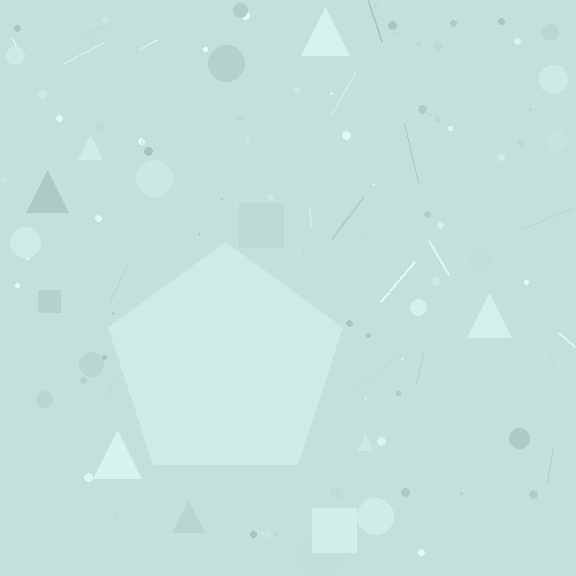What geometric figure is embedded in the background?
A pentagon is embedded in the background.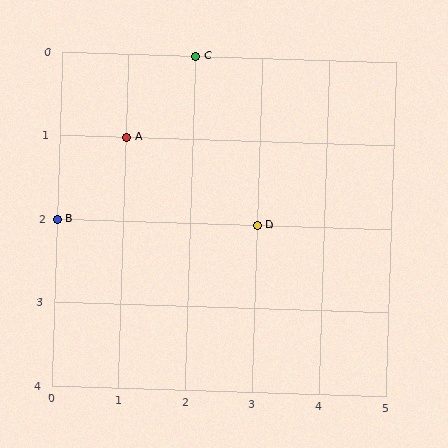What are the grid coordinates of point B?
Point B is at grid coordinates (0, 2).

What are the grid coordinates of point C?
Point C is at grid coordinates (2, 0).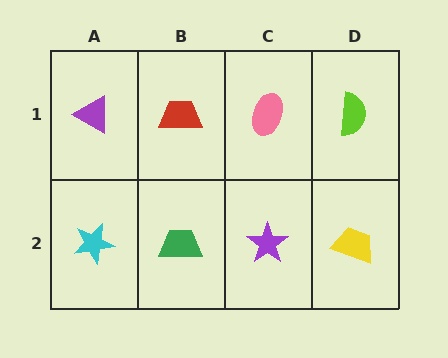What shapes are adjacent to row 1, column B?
A green trapezoid (row 2, column B), a purple triangle (row 1, column A), a pink ellipse (row 1, column C).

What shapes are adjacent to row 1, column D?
A yellow trapezoid (row 2, column D), a pink ellipse (row 1, column C).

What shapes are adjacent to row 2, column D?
A lime semicircle (row 1, column D), a purple star (row 2, column C).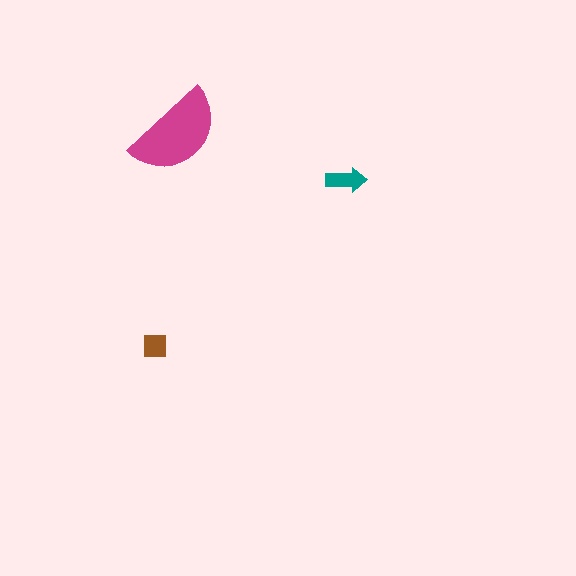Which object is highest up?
The magenta semicircle is topmost.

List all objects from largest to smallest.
The magenta semicircle, the teal arrow, the brown square.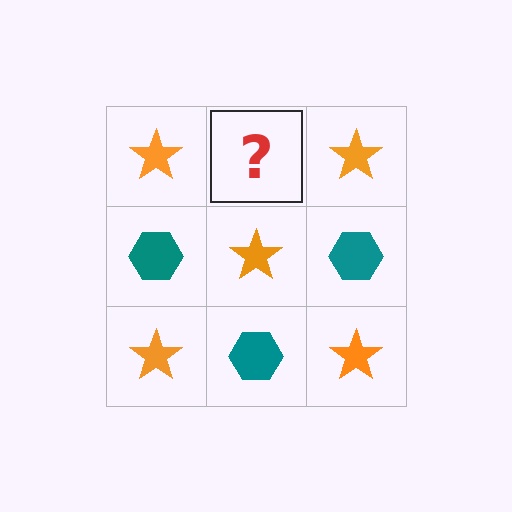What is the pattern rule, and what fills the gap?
The rule is that it alternates orange star and teal hexagon in a checkerboard pattern. The gap should be filled with a teal hexagon.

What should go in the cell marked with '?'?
The missing cell should contain a teal hexagon.